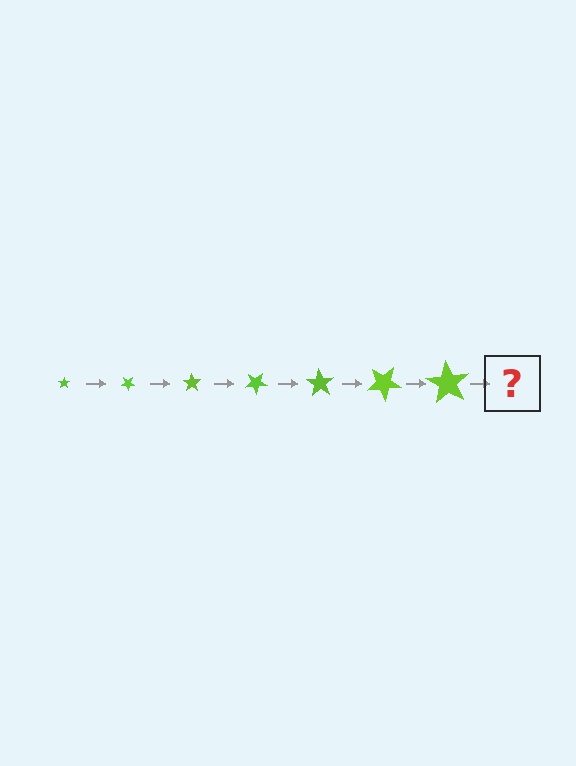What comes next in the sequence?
The next element should be a star, larger than the previous one and rotated 245 degrees from the start.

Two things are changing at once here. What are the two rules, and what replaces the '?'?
The two rules are that the star grows larger each step and it rotates 35 degrees each step. The '?' should be a star, larger than the previous one and rotated 245 degrees from the start.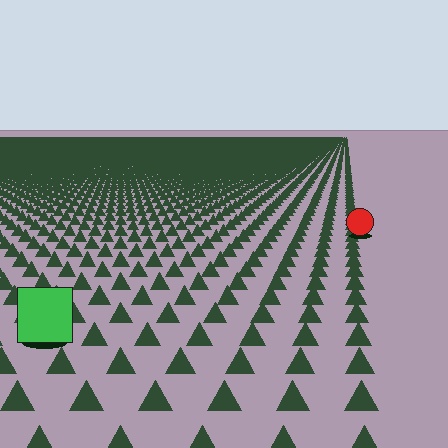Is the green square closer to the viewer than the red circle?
Yes. The green square is closer — you can tell from the texture gradient: the ground texture is coarser near it.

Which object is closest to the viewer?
The green square is closest. The texture marks near it are larger and more spread out.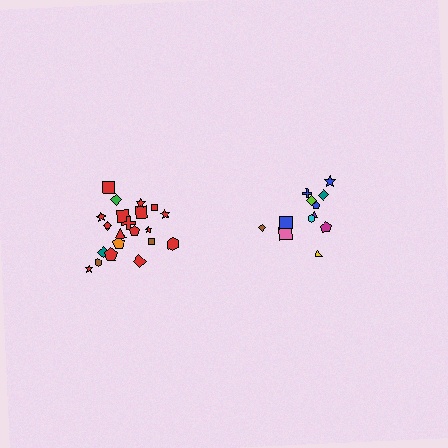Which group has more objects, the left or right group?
The left group.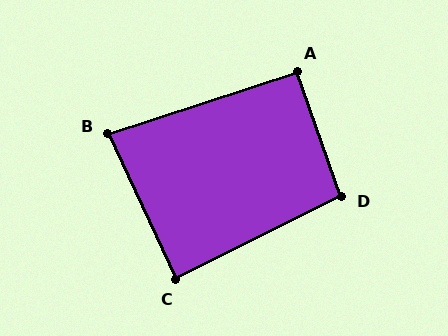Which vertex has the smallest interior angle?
B, at approximately 83 degrees.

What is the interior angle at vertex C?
Approximately 89 degrees (approximately right).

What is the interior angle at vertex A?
Approximately 91 degrees (approximately right).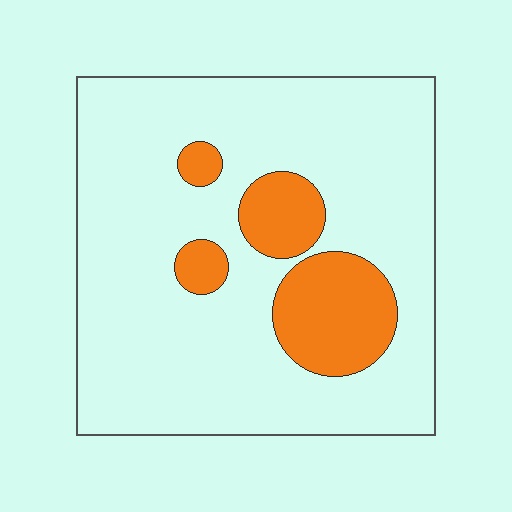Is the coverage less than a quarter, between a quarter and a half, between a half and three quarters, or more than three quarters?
Less than a quarter.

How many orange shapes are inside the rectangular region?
4.